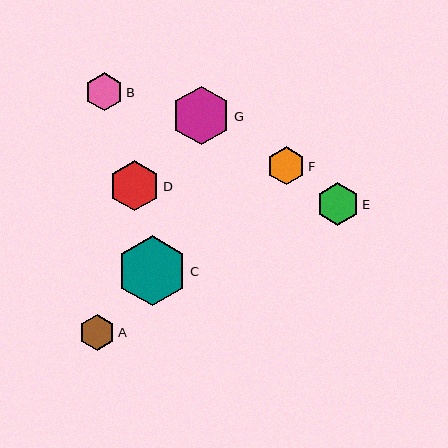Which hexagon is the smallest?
Hexagon A is the smallest with a size of approximately 36 pixels.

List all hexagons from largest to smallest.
From largest to smallest: C, G, D, E, B, F, A.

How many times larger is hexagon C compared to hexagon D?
Hexagon C is approximately 1.4 times the size of hexagon D.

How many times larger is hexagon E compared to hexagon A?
Hexagon E is approximately 1.2 times the size of hexagon A.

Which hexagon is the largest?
Hexagon C is the largest with a size of approximately 70 pixels.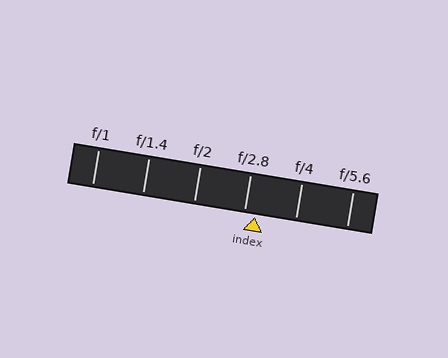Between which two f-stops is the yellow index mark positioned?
The index mark is between f/2.8 and f/4.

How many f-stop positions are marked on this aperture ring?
There are 6 f-stop positions marked.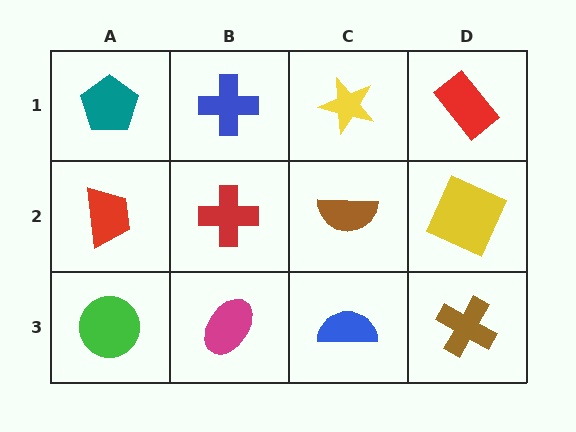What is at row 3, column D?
A brown cross.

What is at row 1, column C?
A yellow star.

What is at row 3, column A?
A green circle.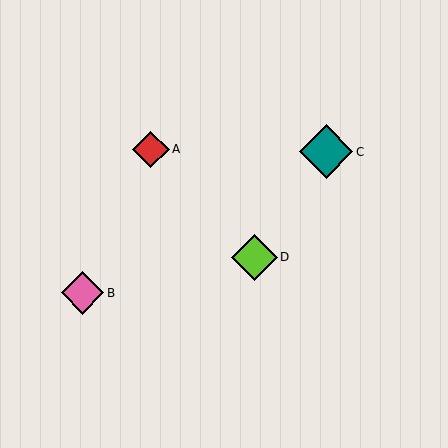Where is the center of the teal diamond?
The center of the teal diamond is at (326, 152).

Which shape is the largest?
The teal diamond (labeled C) is the largest.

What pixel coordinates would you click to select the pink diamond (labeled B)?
Click at (82, 293) to select the pink diamond B.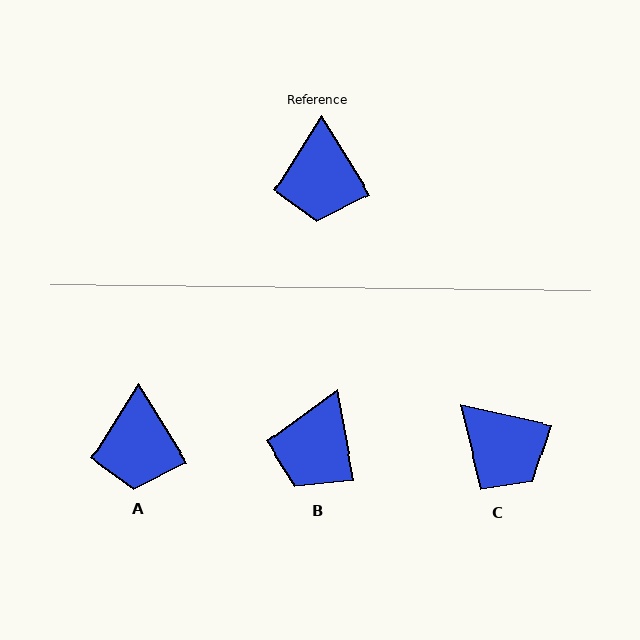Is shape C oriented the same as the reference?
No, it is off by about 45 degrees.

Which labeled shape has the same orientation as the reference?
A.